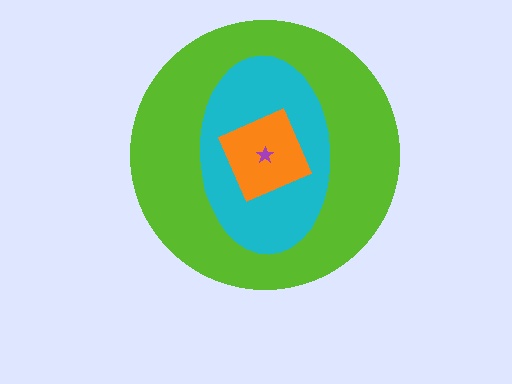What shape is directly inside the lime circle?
The cyan ellipse.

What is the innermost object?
The purple star.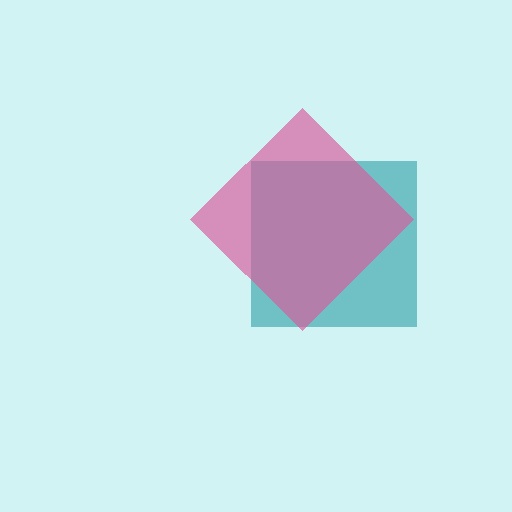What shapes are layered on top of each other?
The layered shapes are: a teal square, a pink diamond.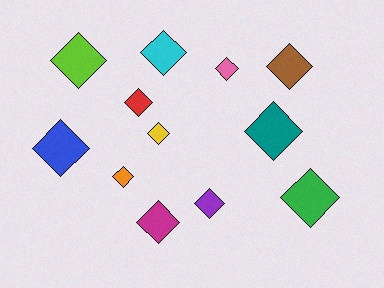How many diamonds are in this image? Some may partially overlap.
There are 12 diamonds.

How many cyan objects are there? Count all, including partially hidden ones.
There is 1 cyan object.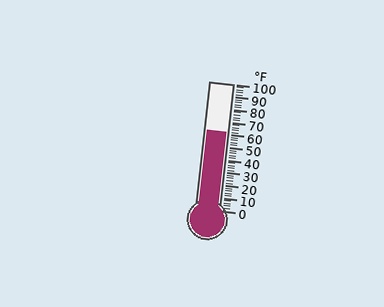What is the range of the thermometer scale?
The thermometer scale ranges from 0°F to 100°F.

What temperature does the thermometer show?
The thermometer shows approximately 62°F.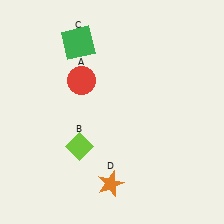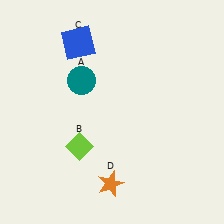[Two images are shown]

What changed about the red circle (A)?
In Image 1, A is red. In Image 2, it changed to teal.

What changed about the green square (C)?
In Image 1, C is green. In Image 2, it changed to blue.